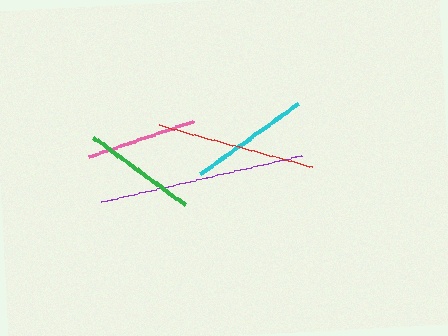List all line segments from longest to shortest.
From longest to shortest: purple, red, cyan, green, pink.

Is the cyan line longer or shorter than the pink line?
The cyan line is longer than the pink line.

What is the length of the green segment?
The green segment is approximately 113 pixels long.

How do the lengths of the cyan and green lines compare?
The cyan and green lines are approximately the same length.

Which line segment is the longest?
The purple line is the longest at approximately 206 pixels.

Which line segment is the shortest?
The pink line is the shortest at approximately 110 pixels.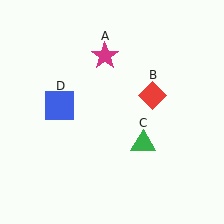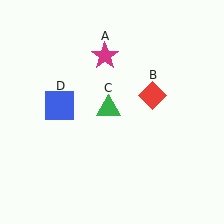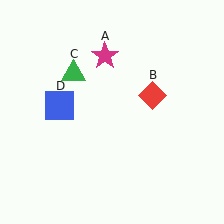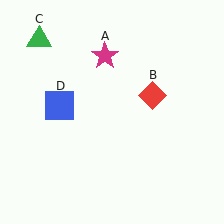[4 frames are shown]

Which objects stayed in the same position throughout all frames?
Magenta star (object A) and red diamond (object B) and blue square (object D) remained stationary.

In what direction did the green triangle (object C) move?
The green triangle (object C) moved up and to the left.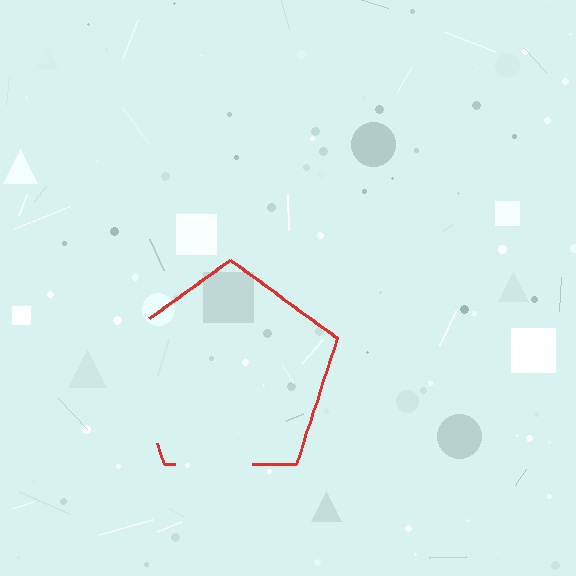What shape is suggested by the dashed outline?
The dashed outline suggests a pentagon.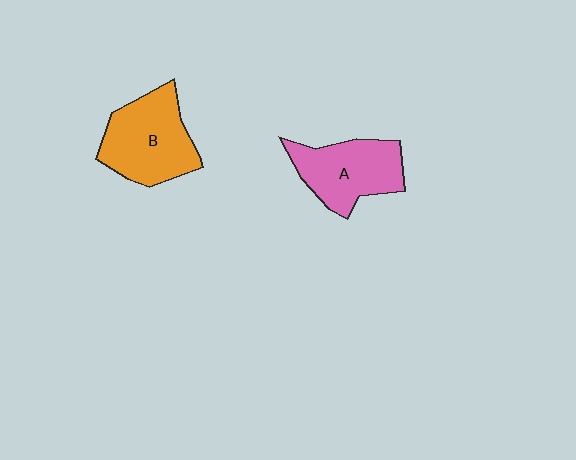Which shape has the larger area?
Shape B (orange).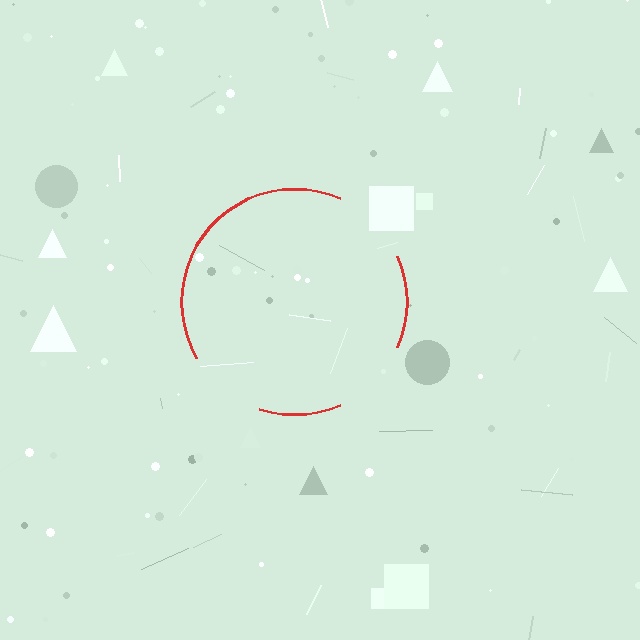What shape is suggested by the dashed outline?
The dashed outline suggests a circle.